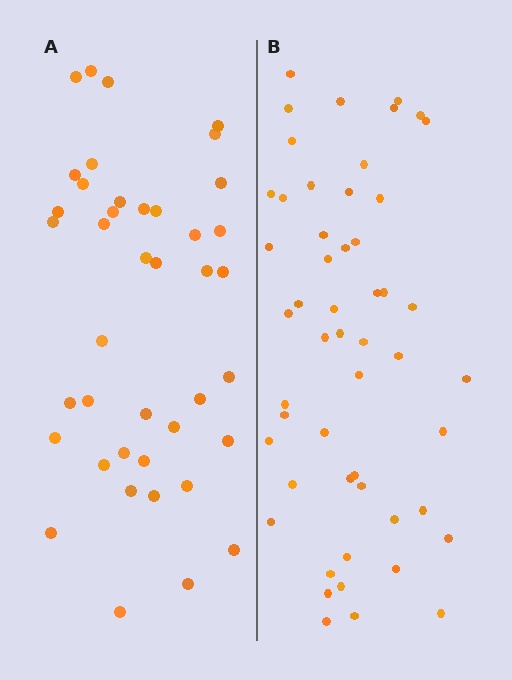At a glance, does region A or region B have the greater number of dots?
Region B (the right region) has more dots.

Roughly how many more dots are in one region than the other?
Region B has roughly 12 or so more dots than region A.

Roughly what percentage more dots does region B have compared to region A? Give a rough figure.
About 25% more.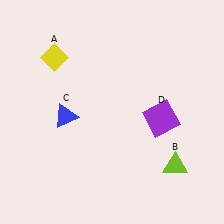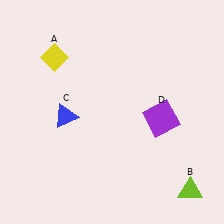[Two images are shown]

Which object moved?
The lime triangle (B) moved down.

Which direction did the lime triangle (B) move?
The lime triangle (B) moved down.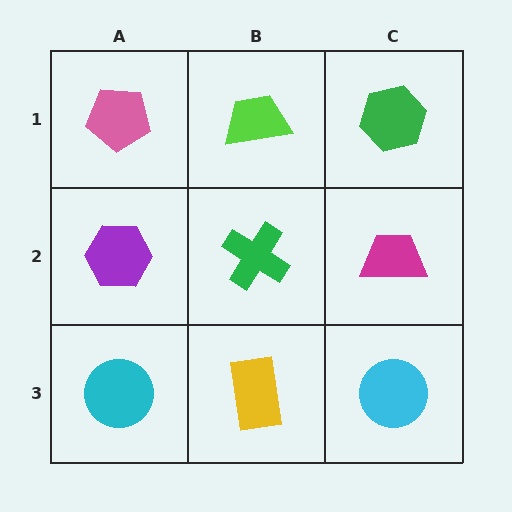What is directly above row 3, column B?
A green cross.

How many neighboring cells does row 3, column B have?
3.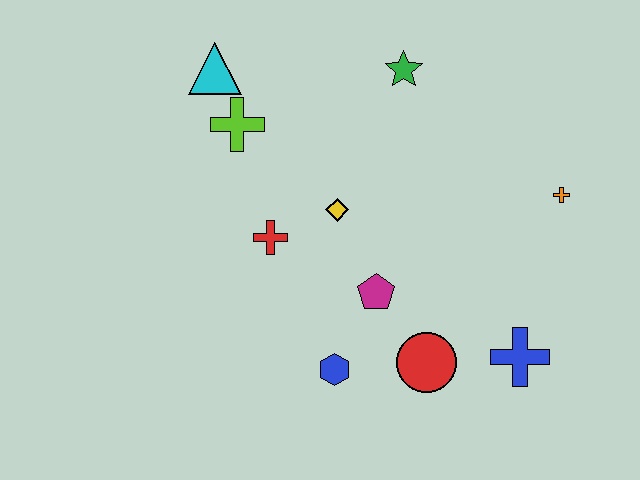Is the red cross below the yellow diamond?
Yes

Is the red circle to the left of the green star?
No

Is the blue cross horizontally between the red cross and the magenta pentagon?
No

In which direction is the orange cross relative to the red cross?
The orange cross is to the right of the red cross.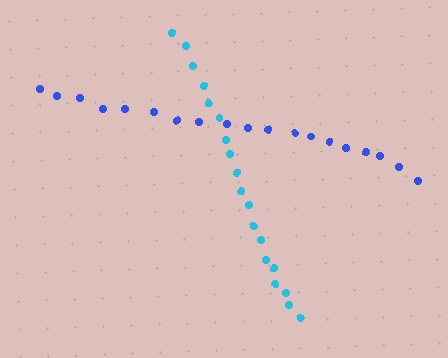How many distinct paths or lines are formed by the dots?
There are 2 distinct paths.